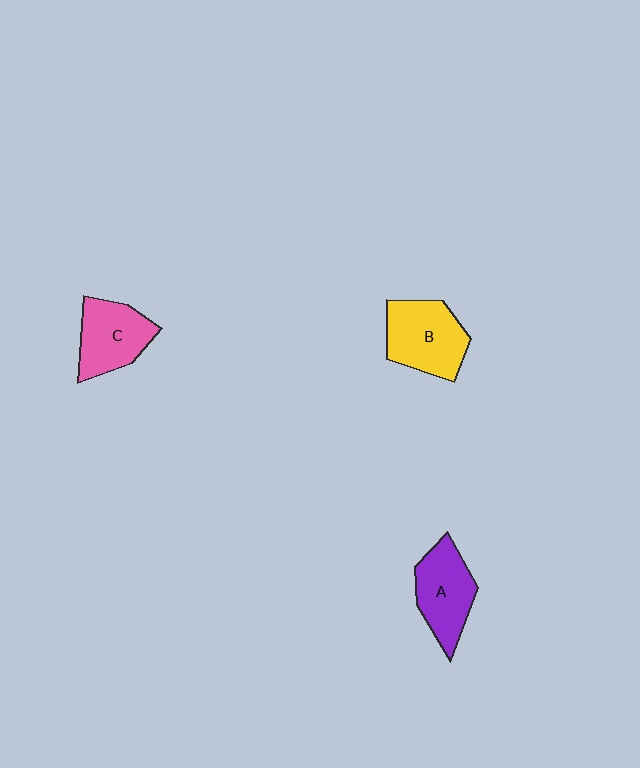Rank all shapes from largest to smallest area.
From largest to smallest: B (yellow), A (purple), C (pink).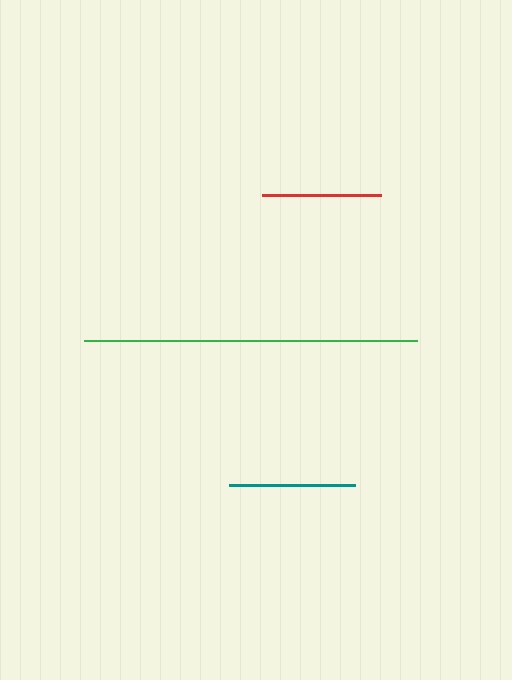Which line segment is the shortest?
The red line is the shortest at approximately 119 pixels.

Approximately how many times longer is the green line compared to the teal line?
The green line is approximately 2.6 times the length of the teal line.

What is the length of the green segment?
The green segment is approximately 333 pixels long.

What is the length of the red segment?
The red segment is approximately 119 pixels long.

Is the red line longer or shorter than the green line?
The green line is longer than the red line.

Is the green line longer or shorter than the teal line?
The green line is longer than the teal line.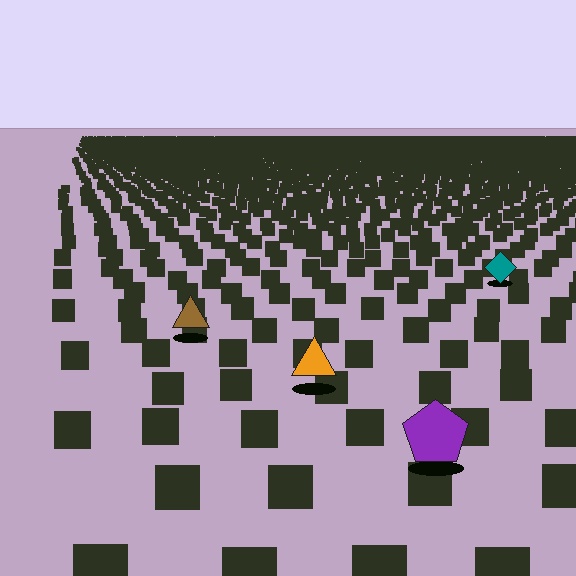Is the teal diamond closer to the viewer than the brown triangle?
No. The brown triangle is closer — you can tell from the texture gradient: the ground texture is coarser near it.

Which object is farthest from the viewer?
The teal diamond is farthest from the viewer. It appears smaller and the ground texture around it is denser.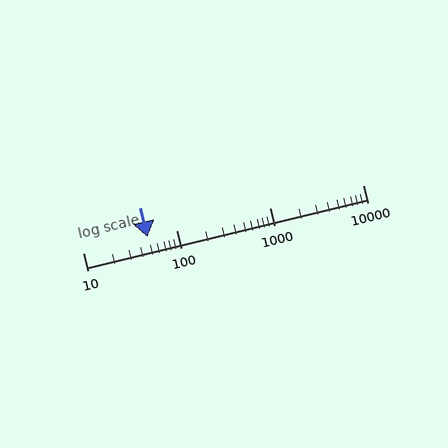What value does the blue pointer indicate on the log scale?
The pointer indicates approximately 49.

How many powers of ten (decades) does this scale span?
The scale spans 3 decades, from 10 to 10000.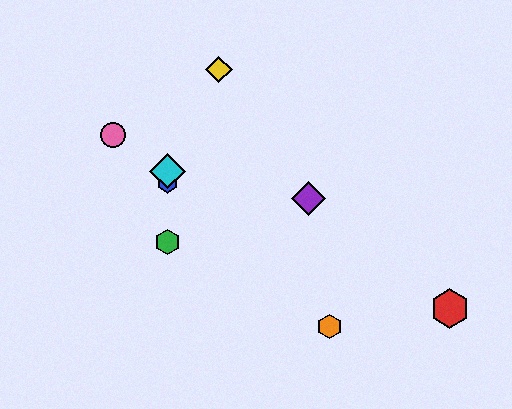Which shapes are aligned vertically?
The blue hexagon, the green hexagon, the cyan diamond are aligned vertically.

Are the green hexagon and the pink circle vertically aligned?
No, the green hexagon is at x≈168 and the pink circle is at x≈113.